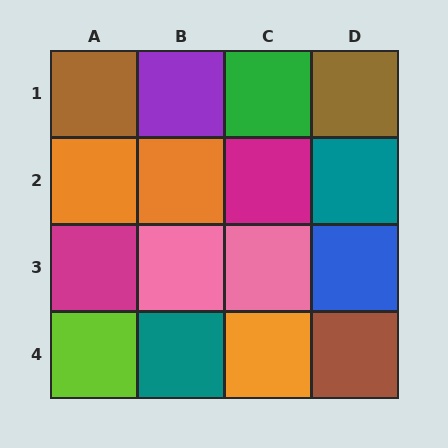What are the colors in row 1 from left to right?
Brown, purple, green, brown.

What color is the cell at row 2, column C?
Magenta.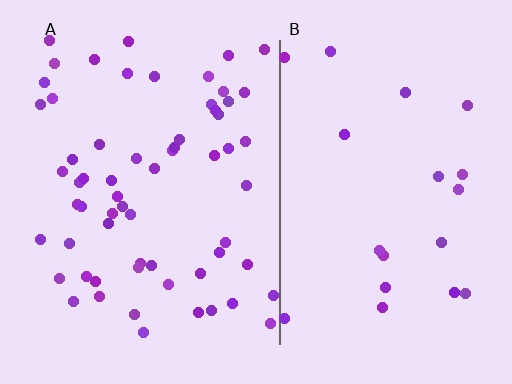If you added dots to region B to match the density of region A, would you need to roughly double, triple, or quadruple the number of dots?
Approximately triple.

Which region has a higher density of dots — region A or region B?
A (the left).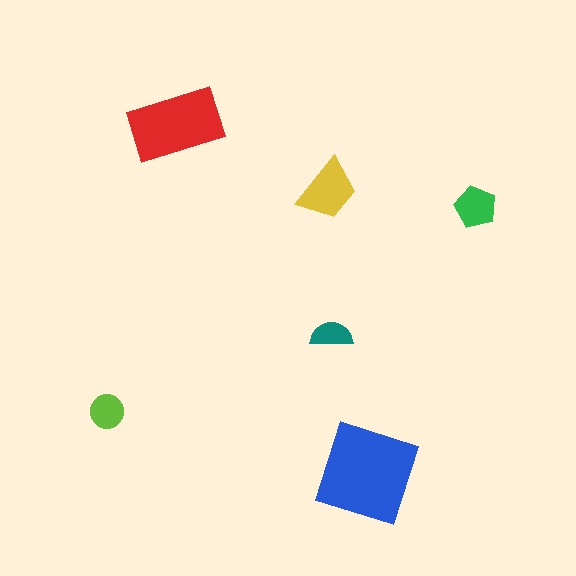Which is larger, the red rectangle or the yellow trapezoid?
The red rectangle.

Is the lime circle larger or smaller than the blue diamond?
Smaller.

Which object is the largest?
The blue diamond.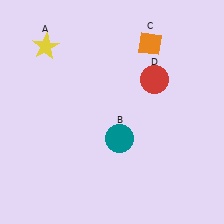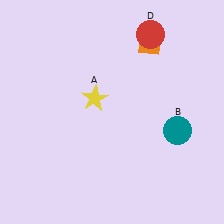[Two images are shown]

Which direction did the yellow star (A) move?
The yellow star (A) moved down.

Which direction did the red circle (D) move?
The red circle (D) moved up.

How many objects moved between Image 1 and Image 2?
3 objects moved between the two images.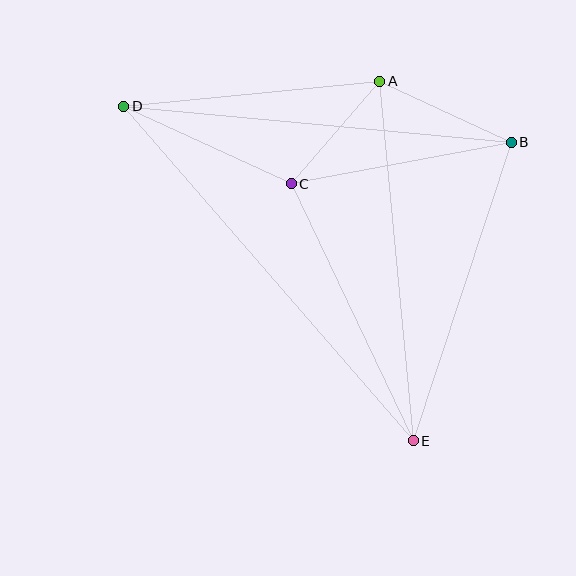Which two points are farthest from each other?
Points D and E are farthest from each other.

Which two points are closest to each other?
Points A and C are closest to each other.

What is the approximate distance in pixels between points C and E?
The distance between C and E is approximately 285 pixels.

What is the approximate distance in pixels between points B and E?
The distance between B and E is approximately 314 pixels.